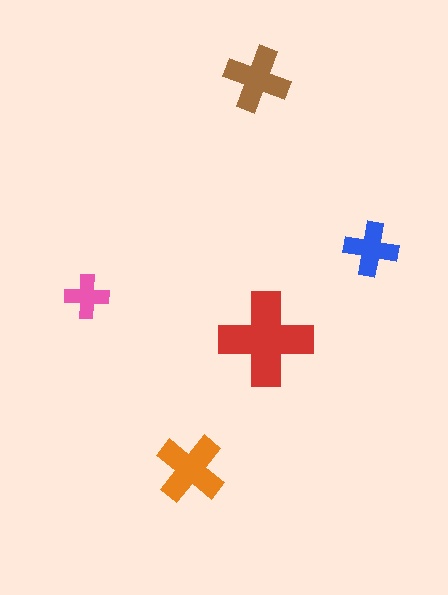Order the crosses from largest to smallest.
the red one, the orange one, the brown one, the blue one, the pink one.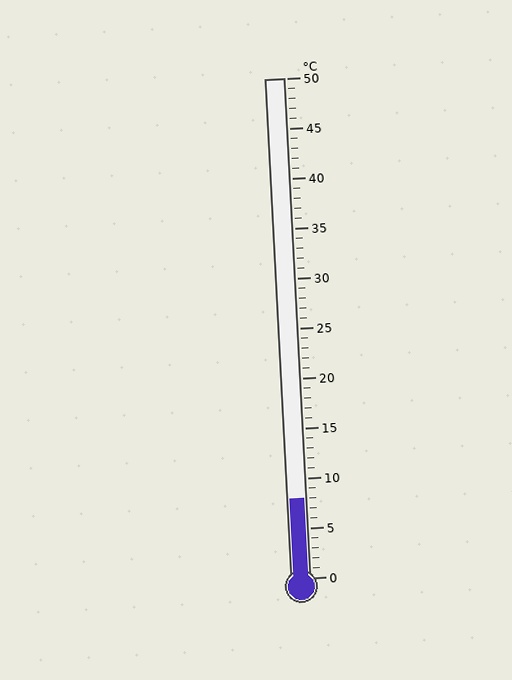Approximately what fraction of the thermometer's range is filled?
The thermometer is filled to approximately 15% of its range.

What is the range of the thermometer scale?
The thermometer scale ranges from 0°C to 50°C.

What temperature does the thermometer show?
The thermometer shows approximately 8°C.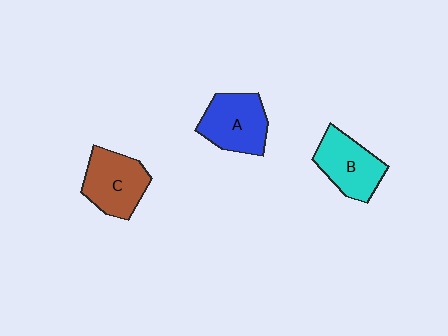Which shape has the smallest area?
Shape B (cyan).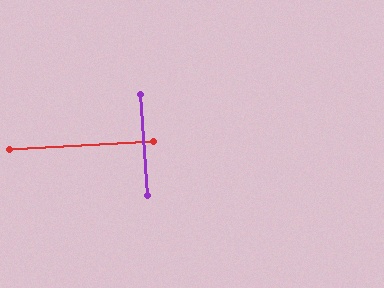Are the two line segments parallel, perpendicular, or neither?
Perpendicular — they meet at approximately 89°.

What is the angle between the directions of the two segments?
Approximately 89 degrees.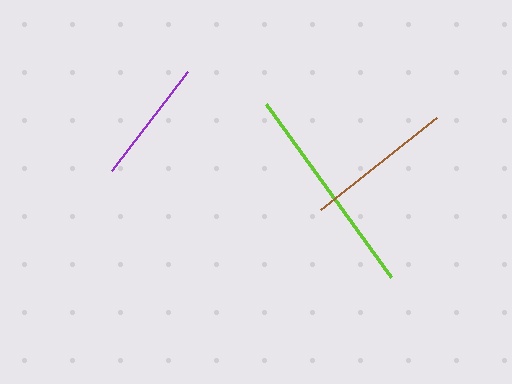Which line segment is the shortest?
The purple line is the shortest at approximately 124 pixels.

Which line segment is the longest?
The lime line is the longest at approximately 213 pixels.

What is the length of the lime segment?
The lime segment is approximately 213 pixels long.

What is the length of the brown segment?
The brown segment is approximately 148 pixels long.